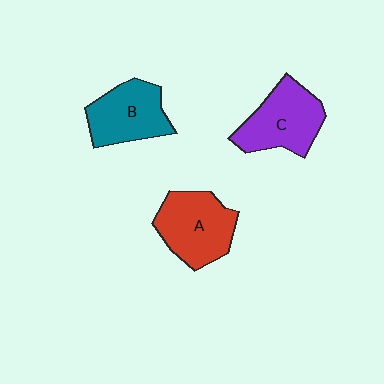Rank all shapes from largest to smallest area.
From largest to smallest: A (red), C (purple), B (teal).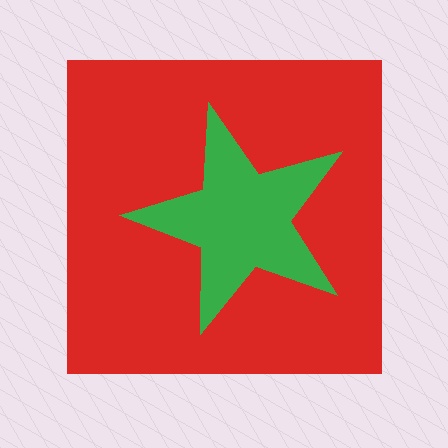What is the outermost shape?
The red square.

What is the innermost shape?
The green star.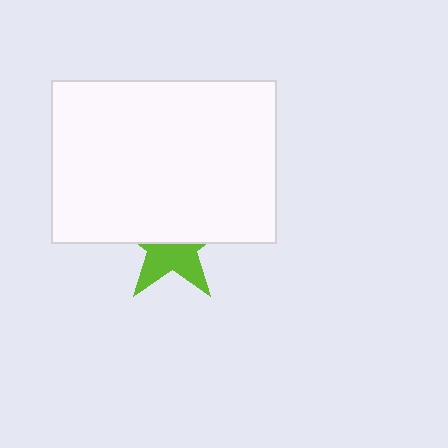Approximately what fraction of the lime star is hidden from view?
Roughly 53% of the lime star is hidden behind the white rectangle.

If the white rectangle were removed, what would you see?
You would see the complete lime star.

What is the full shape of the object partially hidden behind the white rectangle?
The partially hidden object is a lime star.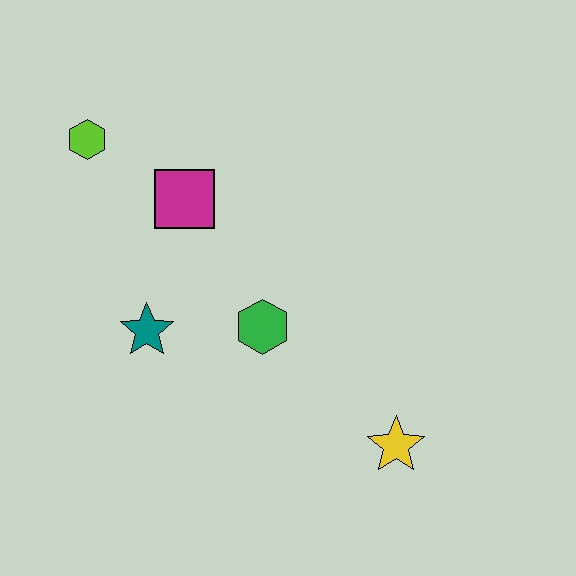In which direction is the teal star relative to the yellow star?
The teal star is to the left of the yellow star.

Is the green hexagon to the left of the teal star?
No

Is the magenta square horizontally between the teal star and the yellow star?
Yes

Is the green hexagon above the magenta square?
No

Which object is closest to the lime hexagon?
The magenta square is closest to the lime hexagon.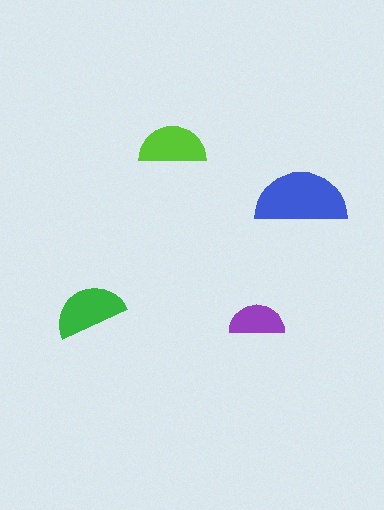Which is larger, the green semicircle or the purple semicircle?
The green one.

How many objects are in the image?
There are 4 objects in the image.